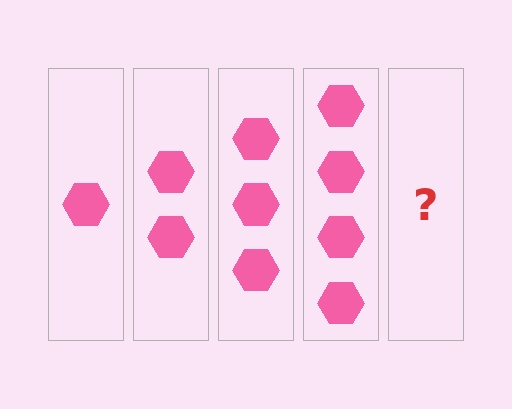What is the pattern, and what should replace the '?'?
The pattern is that each step adds one more hexagon. The '?' should be 5 hexagons.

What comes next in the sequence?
The next element should be 5 hexagons.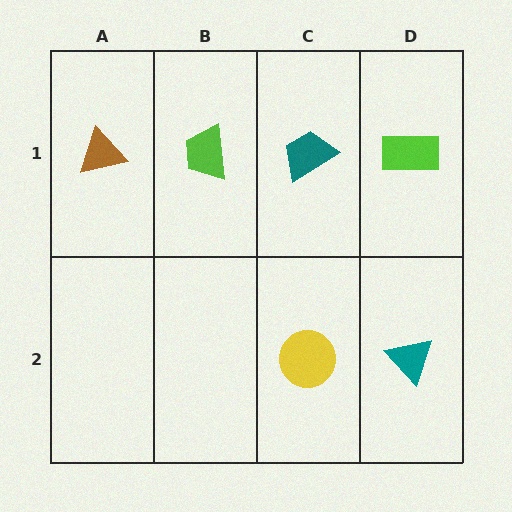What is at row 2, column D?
A teal triangle.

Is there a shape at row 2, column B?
No, that cell is empty.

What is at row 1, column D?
A lime rectangle.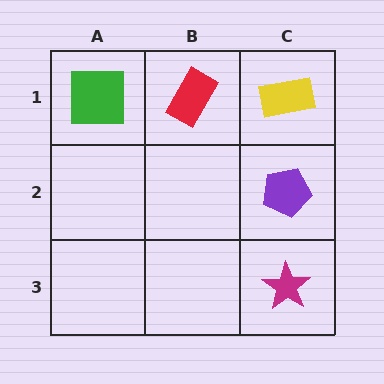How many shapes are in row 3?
1 shape.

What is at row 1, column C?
A yellow rectangle.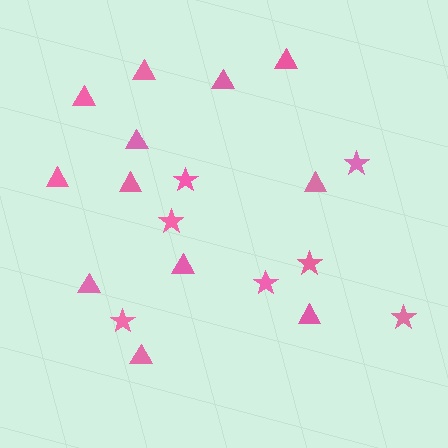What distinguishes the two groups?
There are 2 groups: one group of triangles (12) and one group of stars (7).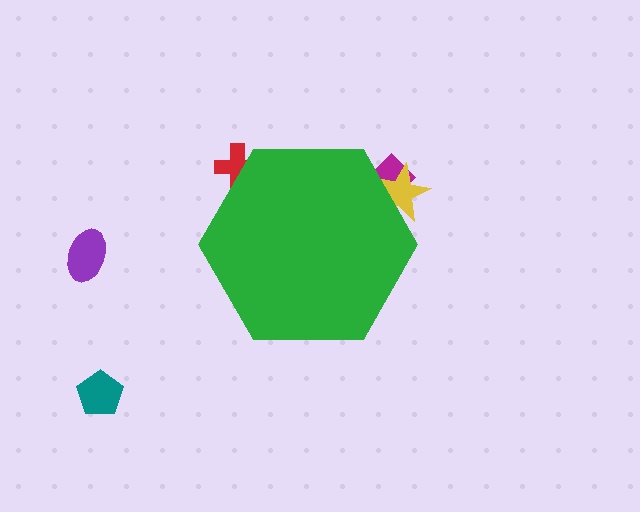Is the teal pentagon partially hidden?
No, the teal pentagon is fully visible.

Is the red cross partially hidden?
Yes, the red cross is partially hidden behind the green hexagon.